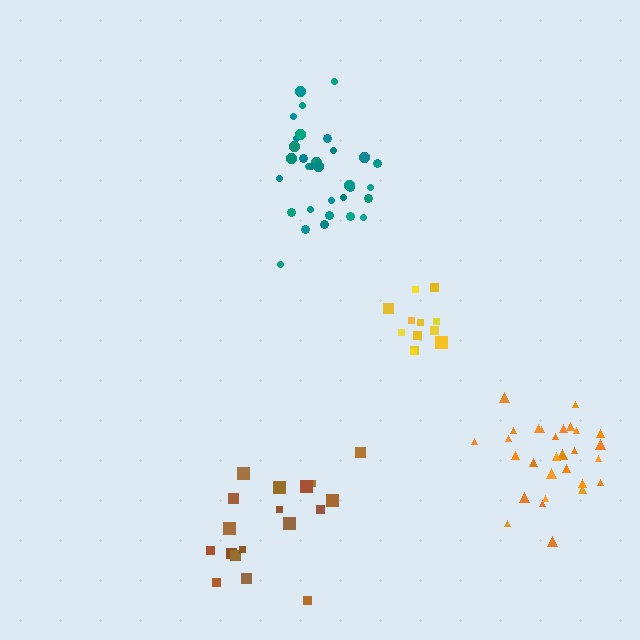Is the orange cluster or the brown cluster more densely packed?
Orange.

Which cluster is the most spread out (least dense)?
Brown.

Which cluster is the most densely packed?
Orange.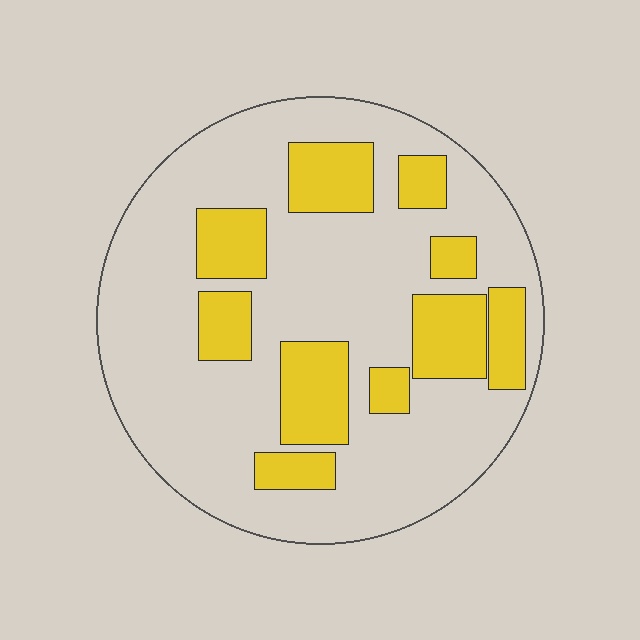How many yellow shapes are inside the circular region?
10.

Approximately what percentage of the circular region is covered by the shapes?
Approximately 25%.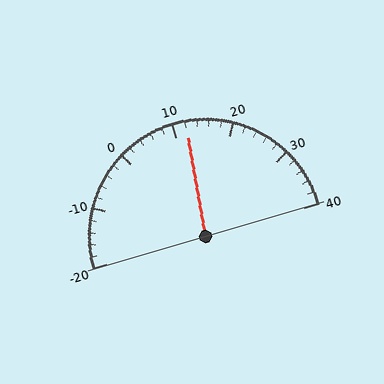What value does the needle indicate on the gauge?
The needle indicates approximately 12.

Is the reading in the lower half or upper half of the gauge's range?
The reading is in the upper half of the range (-20 to 40).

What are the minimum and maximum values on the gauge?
The gauge ranges from -20 to 40.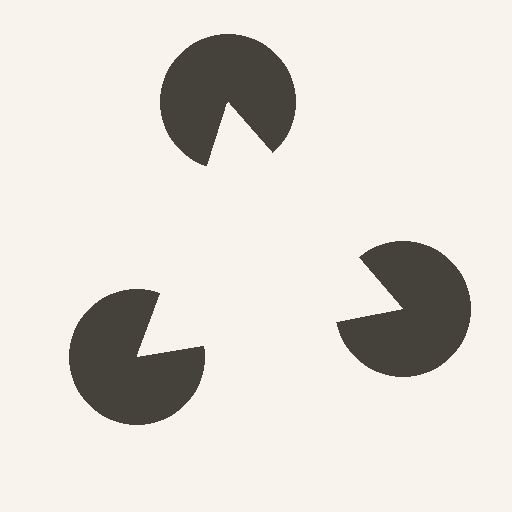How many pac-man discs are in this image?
There are 3 — one at each vertex of the illusory triangle.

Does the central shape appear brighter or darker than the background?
It typically appears slightly brighter than the background, even though no actual brightness change is drawn.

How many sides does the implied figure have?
3 sides.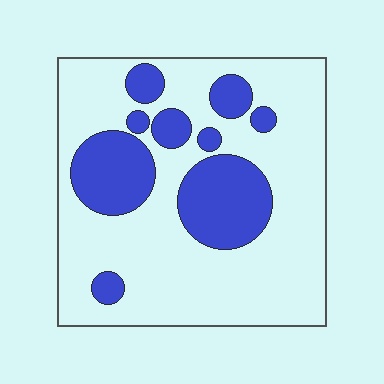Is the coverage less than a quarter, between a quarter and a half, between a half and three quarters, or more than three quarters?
Between a quarter and a half.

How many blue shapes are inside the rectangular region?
9.